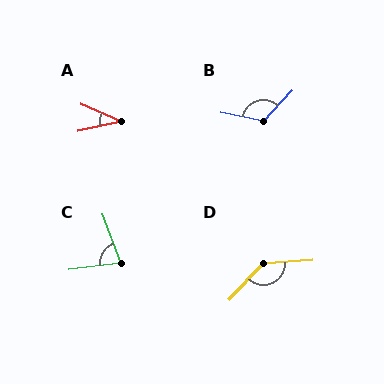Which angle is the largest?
D, at approximately 138 degrees.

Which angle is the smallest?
A, at approximately 36 degrees.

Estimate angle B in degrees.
Approximately 123 degrees.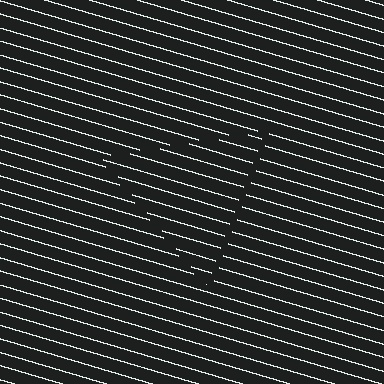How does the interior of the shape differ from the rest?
The interior of the shape contains the same grating, shifted by half a period — the contour is defined by the phase discontinuity where line-ends from the inner and outer gratings abut.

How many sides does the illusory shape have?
3 sides — the line-ends trace a triangle.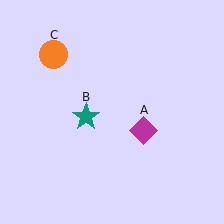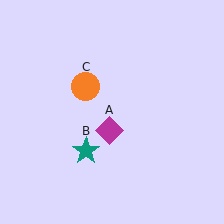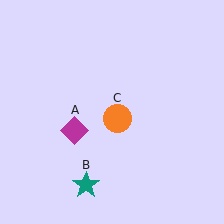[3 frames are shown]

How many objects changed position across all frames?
3 objects changed position: magenta diamond (object A), teal star (object B), orange circle (object C).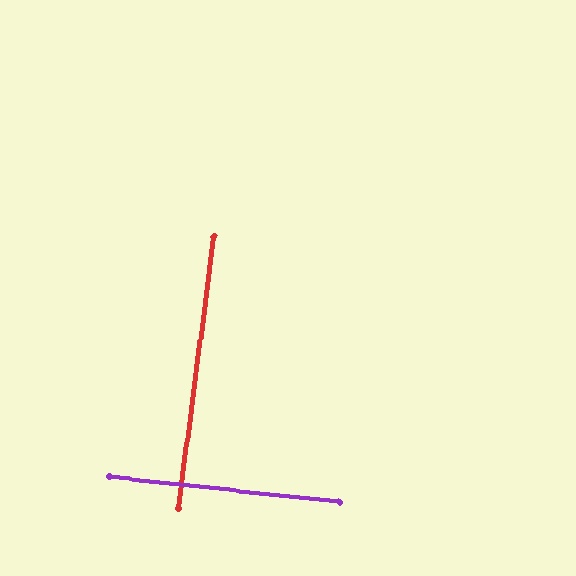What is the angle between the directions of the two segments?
Approximately 89 degrees.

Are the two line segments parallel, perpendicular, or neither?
Perpendicular — they meet at approximately 89°.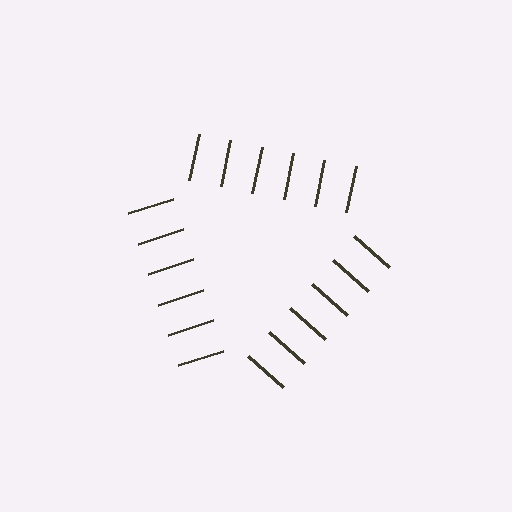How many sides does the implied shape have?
3 sides — the line-ends trace a triangle.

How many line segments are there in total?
18 — 6 along each of the 3 edges.